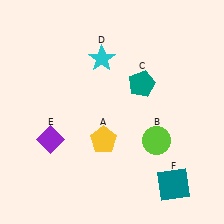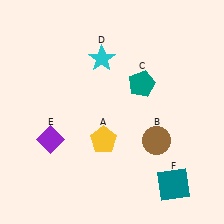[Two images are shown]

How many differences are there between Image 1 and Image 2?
There is 1 difference between the two images.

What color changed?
The circle (B) changed from lime in Image 1 to brown in Image 2.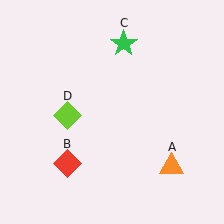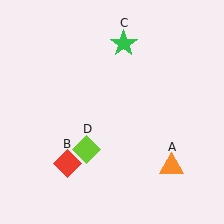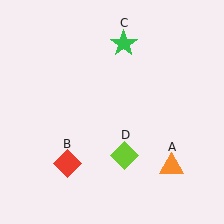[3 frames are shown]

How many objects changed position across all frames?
1 object changed position: lime diamond (object D).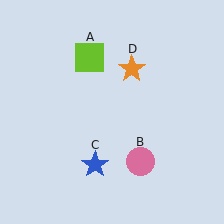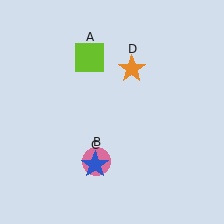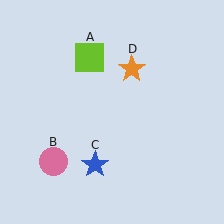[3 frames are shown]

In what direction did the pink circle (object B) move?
The pink circle (object B) moved left.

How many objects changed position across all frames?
1 object changed position: pink circle (object B).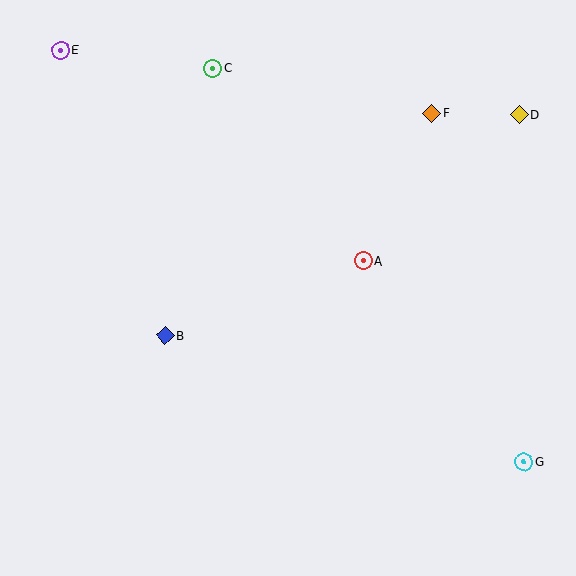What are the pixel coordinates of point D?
Point D is at (519, 114).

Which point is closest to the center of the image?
Point A at (363, 261) is closest to the center.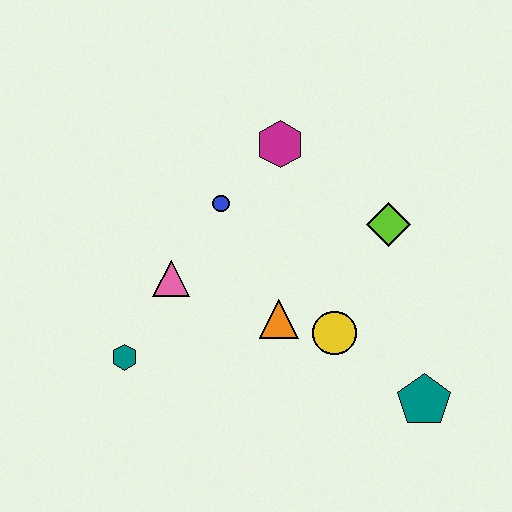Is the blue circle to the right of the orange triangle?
No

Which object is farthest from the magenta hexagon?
The teal pentagon is farthest from the magenta hexagon.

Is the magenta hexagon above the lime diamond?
Yes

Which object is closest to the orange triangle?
The yellow circle is closest to the orange triangle.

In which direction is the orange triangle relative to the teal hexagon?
The orange triangle is to the right of the teal hexagon.